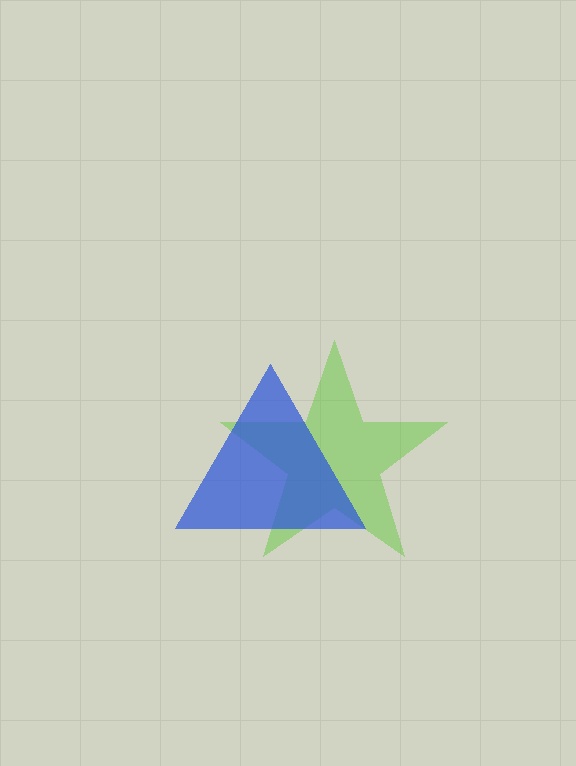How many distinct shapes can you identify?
There are 2 distinct shapes: a lime star, a blue triangle.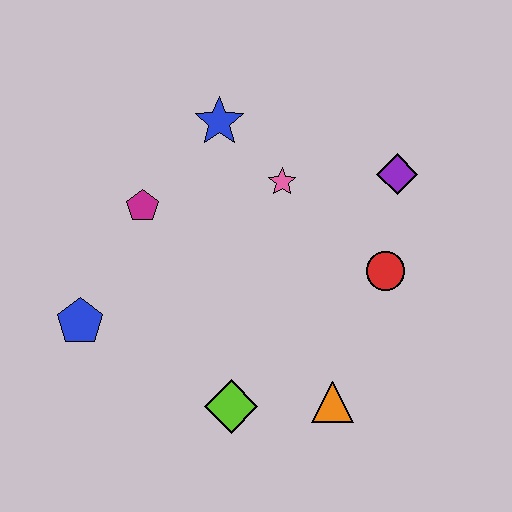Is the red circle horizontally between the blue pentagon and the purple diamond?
Yes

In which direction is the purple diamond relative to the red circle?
The purple diamond is above the red circle.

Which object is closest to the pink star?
The blue star is closest to the pink star.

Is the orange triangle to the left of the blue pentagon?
No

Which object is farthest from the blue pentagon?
The purple diamond is farthest from the blue pentagon.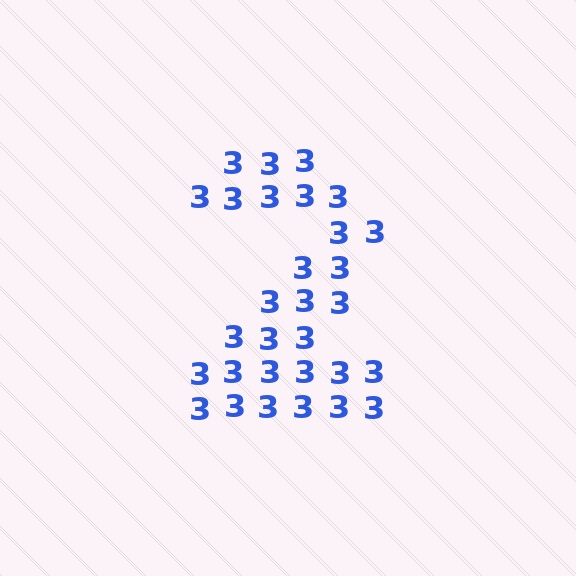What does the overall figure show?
The overall figure shows the digit 2.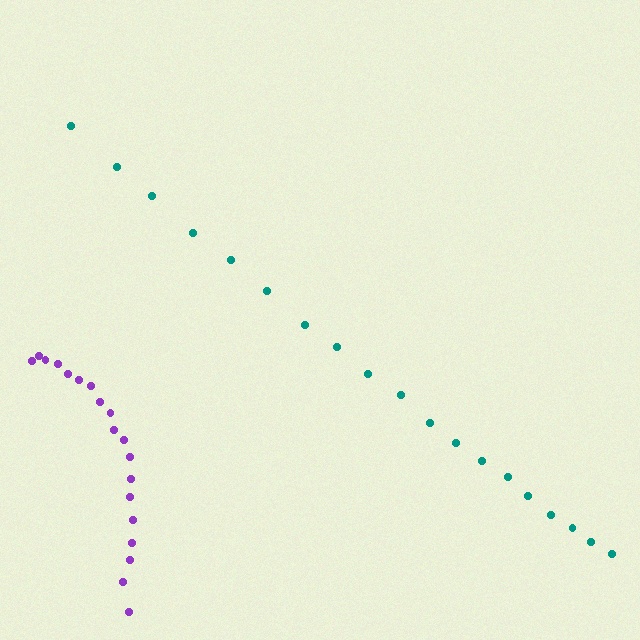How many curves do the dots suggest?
There are 2 distinct paths.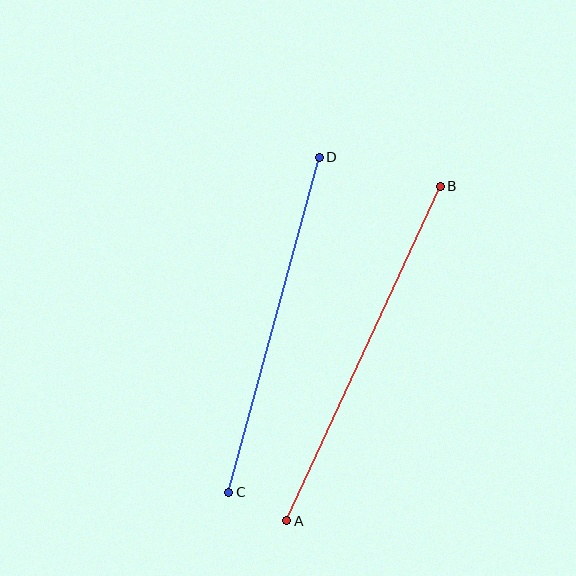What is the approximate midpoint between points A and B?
The midpoint is at approximately (363, 354) pixels.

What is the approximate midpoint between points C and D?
The midpoint is at approximately (274, 325) pixels.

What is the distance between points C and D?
The distance is approximately 347 pixels.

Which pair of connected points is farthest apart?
Points A and B are farthest apart.